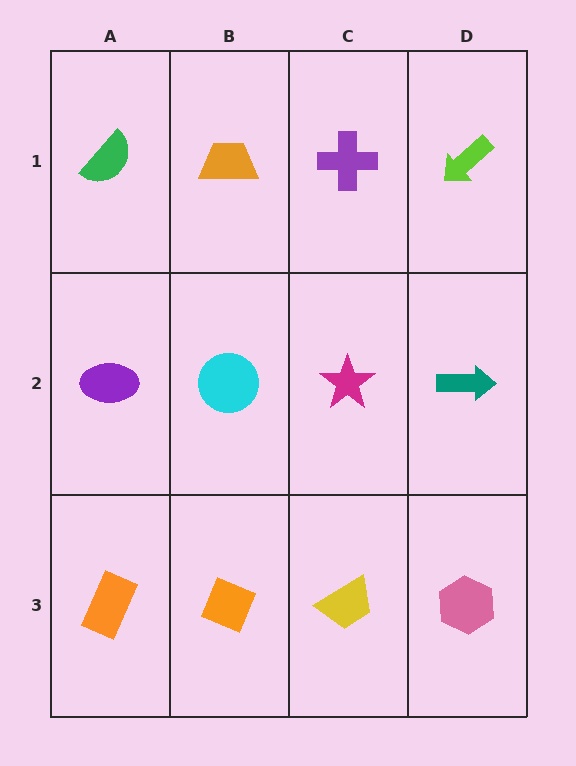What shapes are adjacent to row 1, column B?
A cyan circle (row 2, column B), a green semicircle (row 1, column A), a purple cross (row 1, column C).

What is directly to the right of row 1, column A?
An orange trapezoid.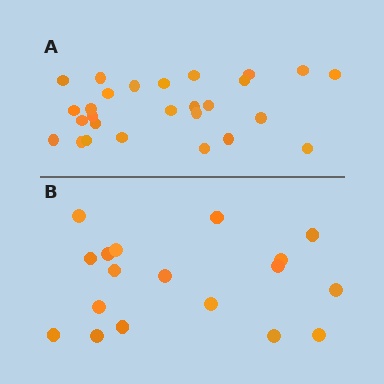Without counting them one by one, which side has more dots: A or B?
Region A (the top region) has more dots.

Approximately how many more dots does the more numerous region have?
Region A has roughly 8 or so more dots than region B.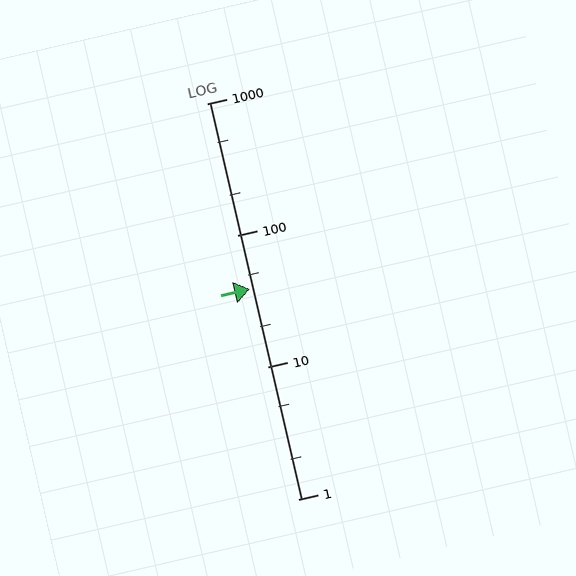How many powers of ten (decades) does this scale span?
The scale spans 3 decades, from 1 to 1000.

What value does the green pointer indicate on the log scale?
The pointer indicates approximately 39.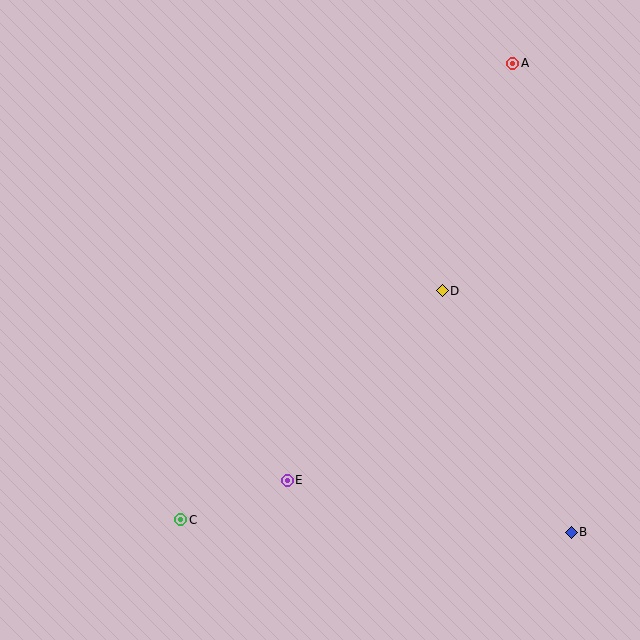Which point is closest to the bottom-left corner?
Point C is closest to the bottom-left corner.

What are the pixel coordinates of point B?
Point B is at (571, 532).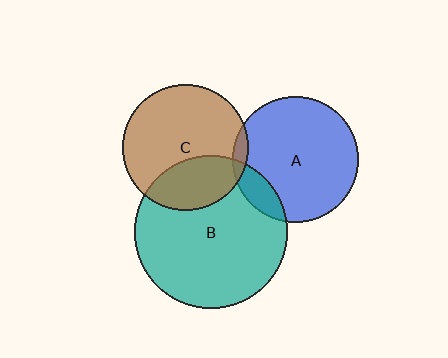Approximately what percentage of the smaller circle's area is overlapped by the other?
Approximately 30%.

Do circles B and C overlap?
Yes.